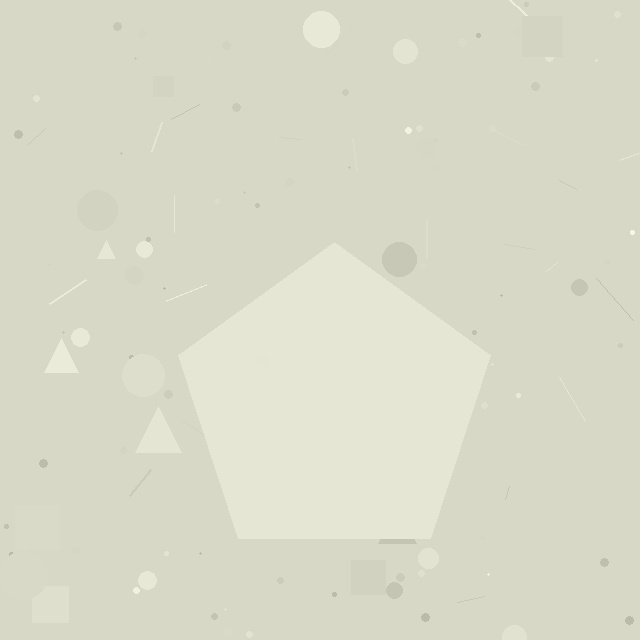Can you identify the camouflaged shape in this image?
The camouflaged shape is a pentagon.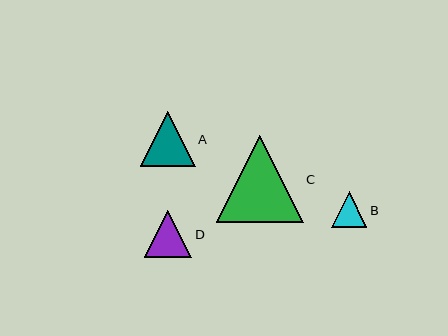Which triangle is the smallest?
Triangle B is the smallest with a size of approximately 36 pixels.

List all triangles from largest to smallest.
From largest to smallest: C, A, D, B.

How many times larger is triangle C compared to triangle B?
Triangle C is approximately 2.4 times the size of triangle B.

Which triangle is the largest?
Triangle C is the largest with a size of approximately 87 pixels.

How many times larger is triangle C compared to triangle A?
Triangle C is approximately 1.6 times the size of triangle A.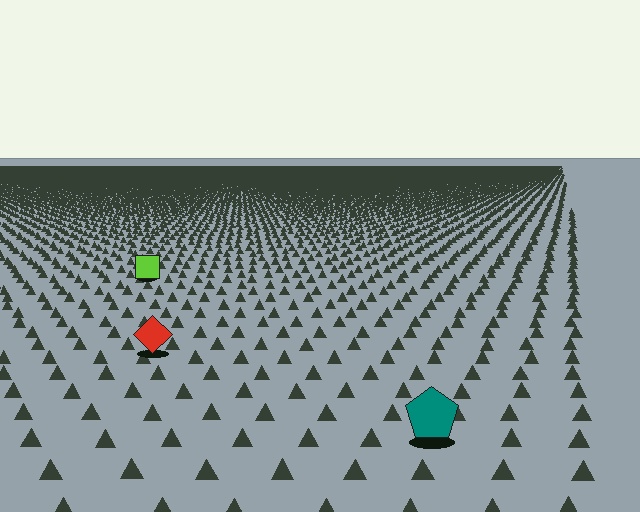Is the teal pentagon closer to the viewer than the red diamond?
Yes. The teal pentagon is closer — you can tell from the texture gradient: the ground texture is coarser near it.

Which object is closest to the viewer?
The teal pentagon is closest. The texture marks near it are larger and more spread out.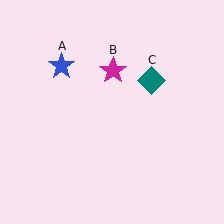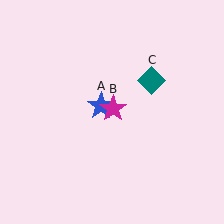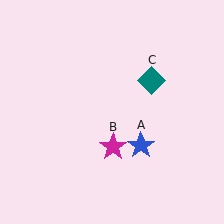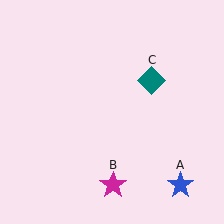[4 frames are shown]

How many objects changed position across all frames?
2 objects changed position: blue star (object A), magenta star (object B).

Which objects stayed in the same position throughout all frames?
Teal diamond (object C) remained stationary.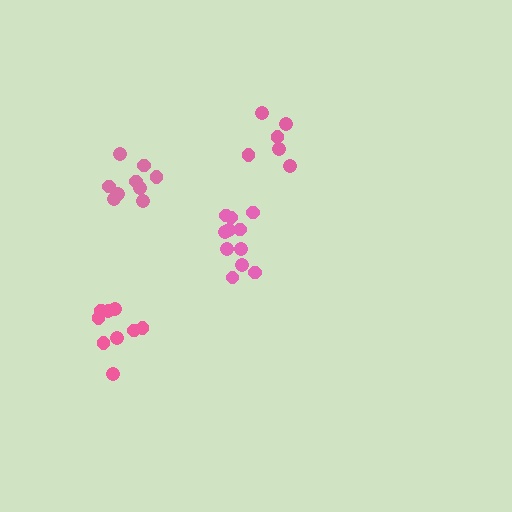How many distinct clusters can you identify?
There are 4 distinct clusters.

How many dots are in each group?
Group 1: 9 dots, Group 2: 9 dots, Group 3: 6 dots, Group 4: 11 dots (35 total).